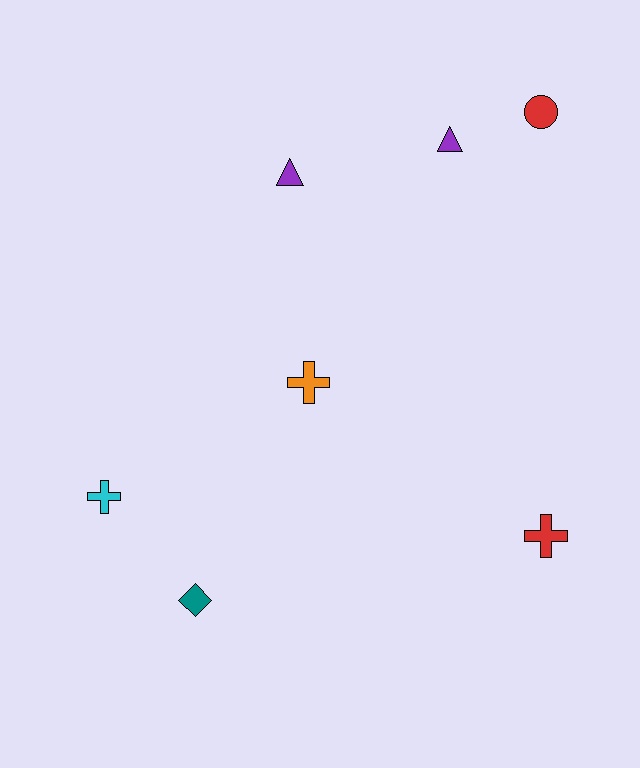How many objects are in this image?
There are 7 objects.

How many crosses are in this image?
There are 3 crosses.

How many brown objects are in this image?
There are no brown objects.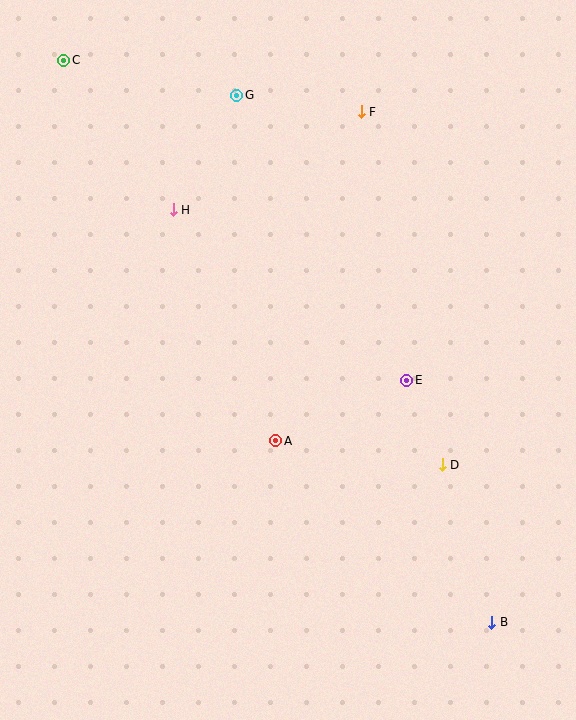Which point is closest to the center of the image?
Point A at (276, 441) is closest to the center.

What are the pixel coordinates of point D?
Point D is at (442, 465).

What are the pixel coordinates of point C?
Point C is at (64, 60).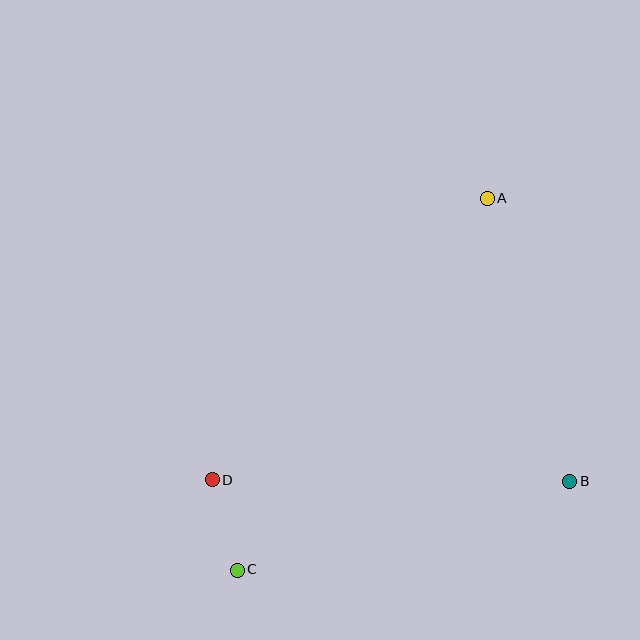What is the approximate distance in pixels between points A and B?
The distance between A and B is approximately 295 pixels.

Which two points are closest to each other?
Points C and D are closest to each other.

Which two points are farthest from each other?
Points A and C are farthest from each other.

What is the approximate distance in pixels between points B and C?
The distance between B and C is approximately 345 pixels.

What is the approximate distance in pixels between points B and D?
The distance between B and D is approximately 358 pixels.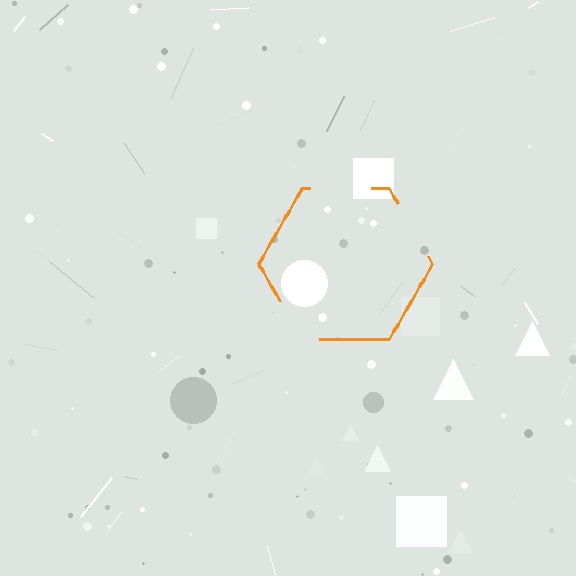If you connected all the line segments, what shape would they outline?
They would outline a hexagon.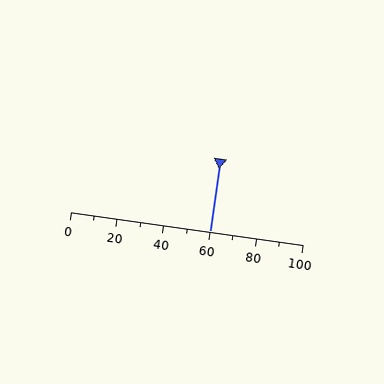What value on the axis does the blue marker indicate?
The marker indicates approximately 60.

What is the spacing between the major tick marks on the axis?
The major ticks are spaced 20 apart.